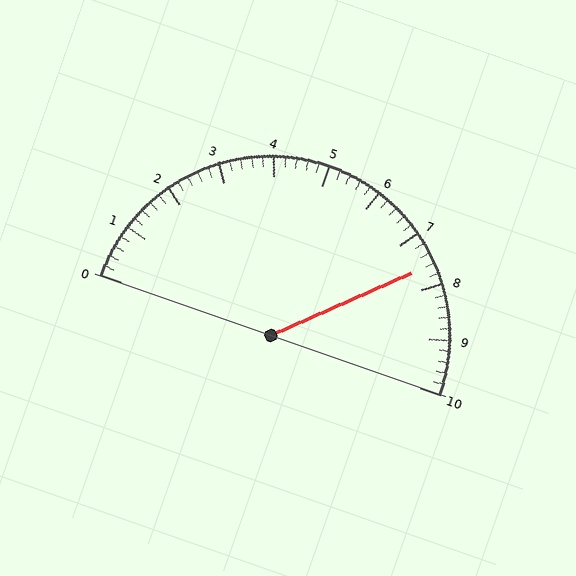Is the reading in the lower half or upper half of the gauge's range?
The reading is in the upper half of the range (0 to 10).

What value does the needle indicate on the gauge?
The needle indicates approximately 7.6.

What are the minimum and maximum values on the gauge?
The gauge ranges from 0 to 10.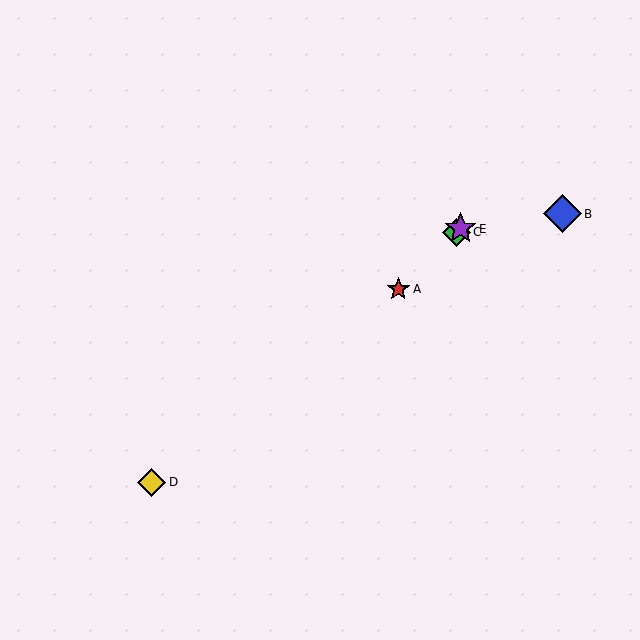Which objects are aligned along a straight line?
Objects A, C, E are aligned along a straight line.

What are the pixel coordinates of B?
Object B is at (562, 214).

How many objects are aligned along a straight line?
3 objects (A, C, E) are aligned along a straight line.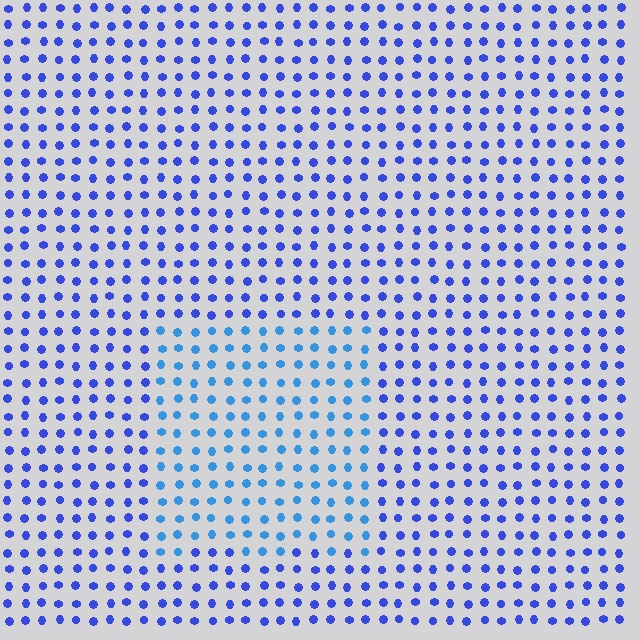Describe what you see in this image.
The image is filled with small blue elements in a uniform arrangement. A rectangle-shaped region is visible where the elements are tinted to a slightly different hue, forming a subtle color boundary.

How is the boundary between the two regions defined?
The boundary is defined purely by a slight shift in hue (about 27 degrees). Spacing, size, and orientation are identical on both sides.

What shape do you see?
I see a rectangle.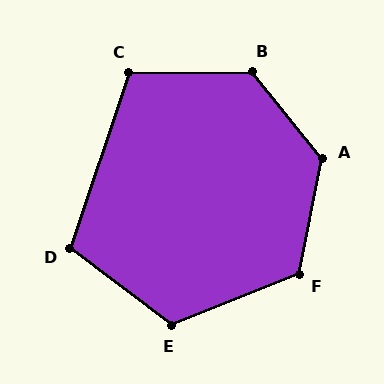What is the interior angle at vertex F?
Approximately 124 degrees (obtuse).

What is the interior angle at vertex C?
Approximately 109 degrees (obtuse).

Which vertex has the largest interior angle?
A, at approximately 130 degrees.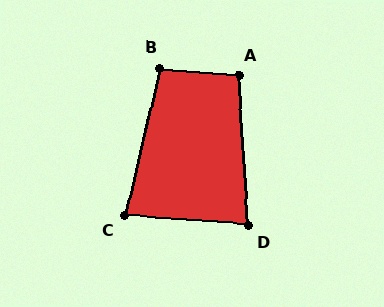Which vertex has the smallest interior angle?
C, at approximately 81 degrees.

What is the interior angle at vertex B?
Approximately 98 degrees (obtuse).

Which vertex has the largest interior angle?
A, at approximately 99 degrees.